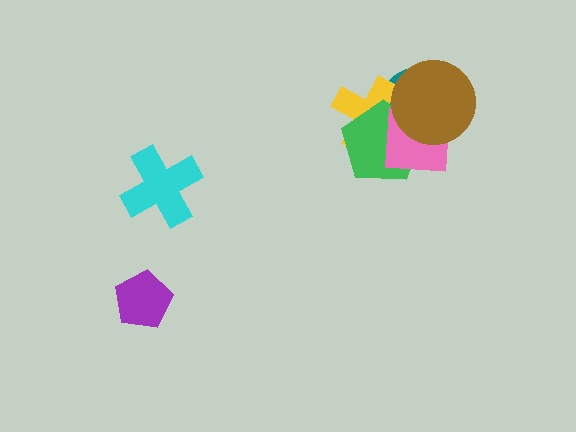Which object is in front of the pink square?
The brown circle is in front of the pink square.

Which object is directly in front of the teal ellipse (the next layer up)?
The yellow cross is directly in front of the teal ellipse.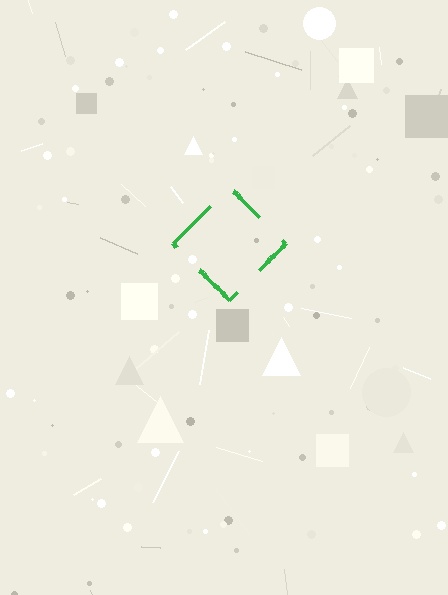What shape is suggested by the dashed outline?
The dashed outline suggests a diamond.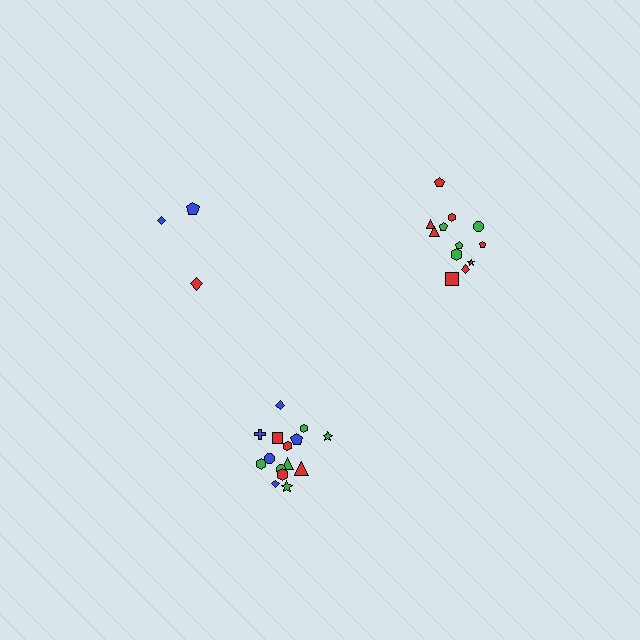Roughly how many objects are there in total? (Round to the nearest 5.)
Roughly 30 objects in total.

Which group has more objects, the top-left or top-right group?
The top-right group.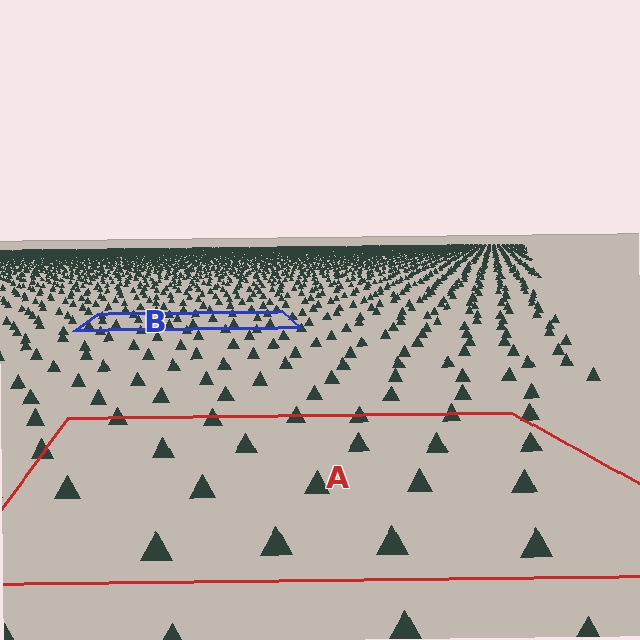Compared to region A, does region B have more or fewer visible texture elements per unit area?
Region B has more texture elements per unit area — they are packed more densely because it is farther away.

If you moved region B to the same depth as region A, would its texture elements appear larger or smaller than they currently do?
They would appear larger. At a closer depth, the same texture elements are projected at a bigger on-screen size.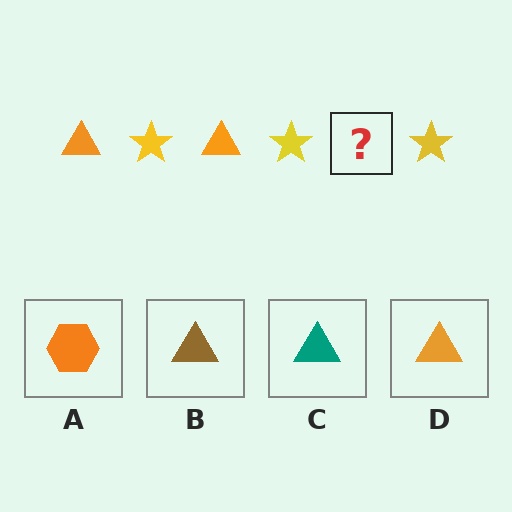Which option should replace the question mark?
Option D.